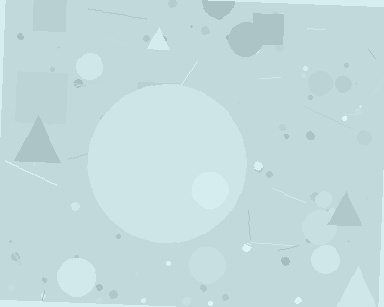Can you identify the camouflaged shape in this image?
The camouflaged shape is a circle.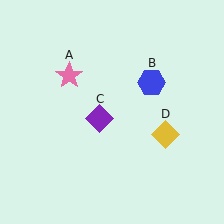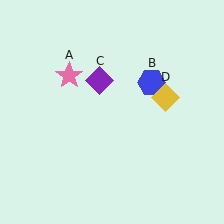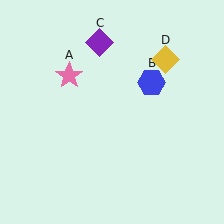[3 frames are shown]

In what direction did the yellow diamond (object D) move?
The yellow diamond (object D) moved up.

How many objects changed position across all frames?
2 objects changed position: purple diamond (object C), yellow diamond (object D).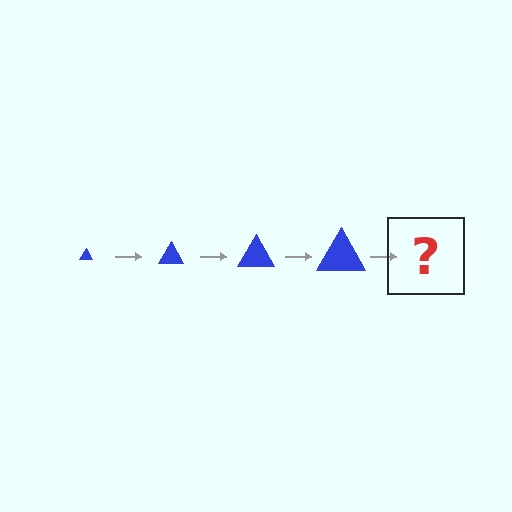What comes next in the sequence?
The next element should be a blue triangle, larger than the previous one.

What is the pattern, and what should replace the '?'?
The pattern is that the triangle gets progressively larger each step. The '?' should be a blue triangle, larger than the previous one.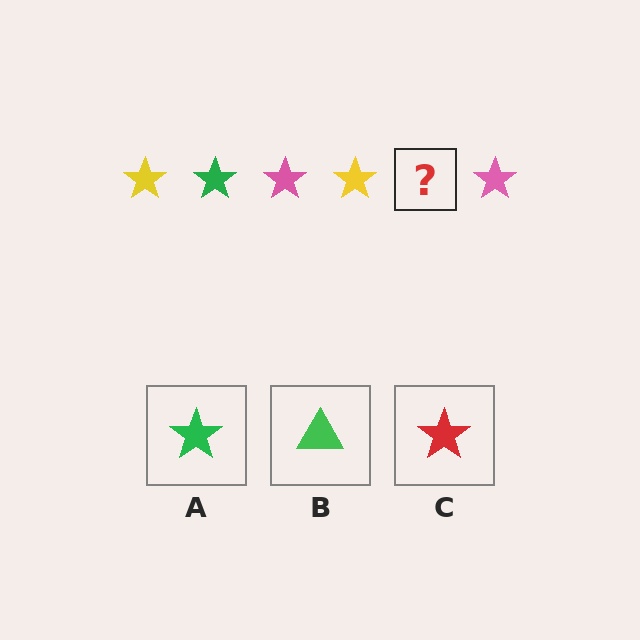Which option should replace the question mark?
Option A.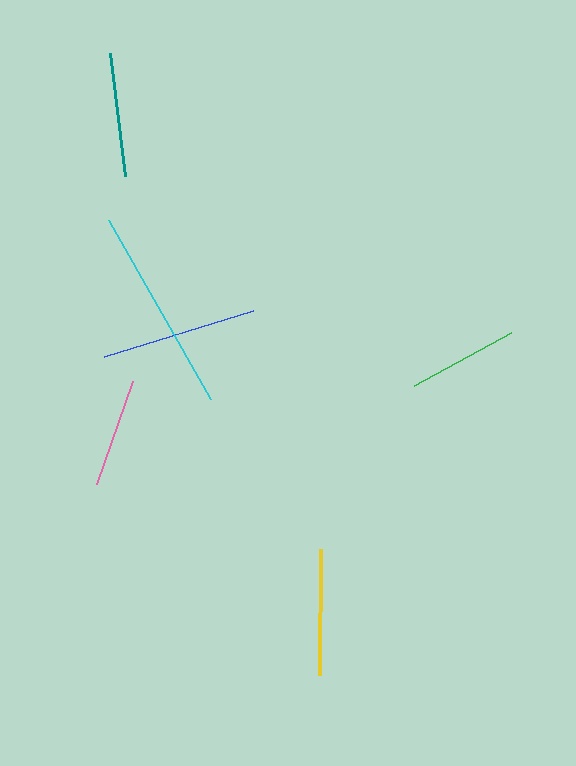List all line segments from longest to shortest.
From longest to shortest: cyan, blue, yellow, teal, green, pink.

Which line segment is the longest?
The cyan line is the longest at approximately 207 pixels.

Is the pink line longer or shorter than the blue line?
The blue line is longer than the pink line.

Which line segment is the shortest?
The pink line is the shortest at approximately 109 pixels.